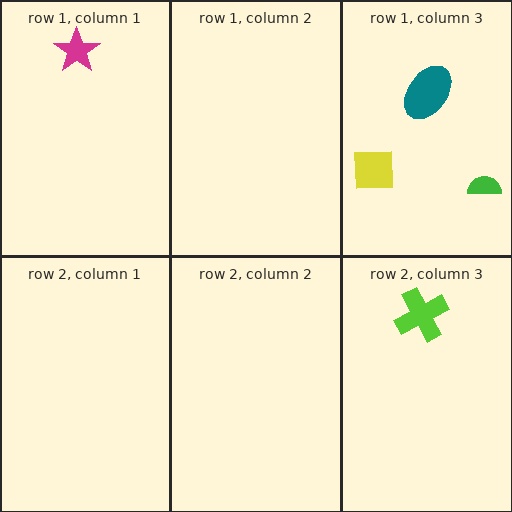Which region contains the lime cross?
The row 2, column 3 region.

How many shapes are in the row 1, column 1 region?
1.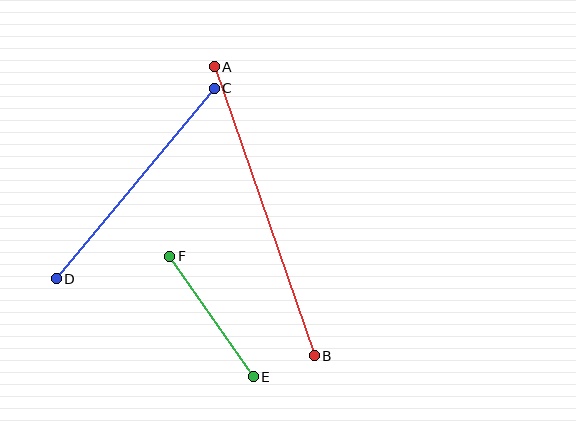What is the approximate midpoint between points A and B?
The midpoint is at approximately (264, 211) pixels.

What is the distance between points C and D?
The distance is approximately 247 pixels.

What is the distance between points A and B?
The distance is approximately 306 pixels.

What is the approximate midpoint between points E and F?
The midpoint is at approximately (211, 317) pixels.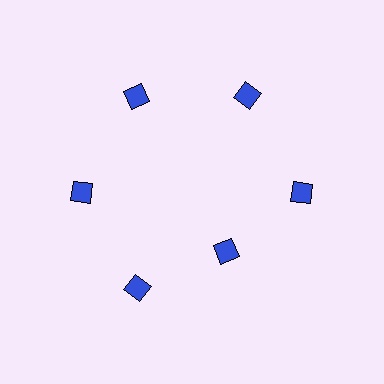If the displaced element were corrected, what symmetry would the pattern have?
It would have 6-fold rotational symmetry — the pattern would map onto itself every 60 degrees.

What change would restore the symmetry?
The symmetry would be restored by moving it outward, back onto the ring so that all 6 diamonds sit at equal angles and equal distance from the center.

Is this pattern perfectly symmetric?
No. The 6 blue diamonds are arranged in a ring, but one element near the 5 o'clock position is pulled inward toward the center, breaking the 6-fold rotational symmetry.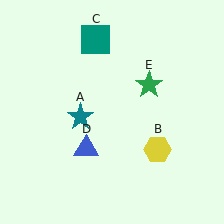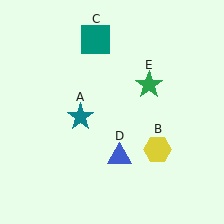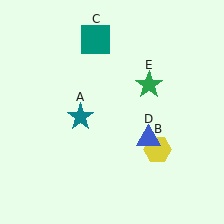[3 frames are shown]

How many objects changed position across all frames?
1 object changed position: blue triangle (object D).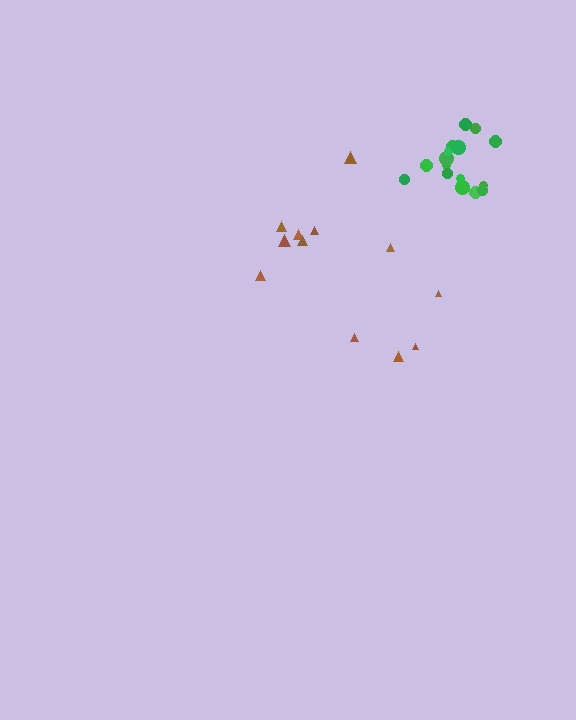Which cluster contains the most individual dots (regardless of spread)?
Green (16).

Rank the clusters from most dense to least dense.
green, brown.